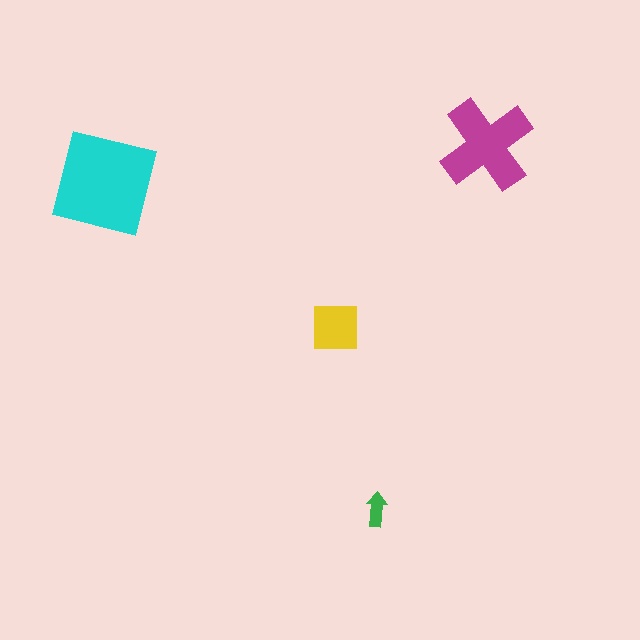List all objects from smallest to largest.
The green arrow, the yellow square, the magenta cross, the cyan square.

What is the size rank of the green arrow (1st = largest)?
4th.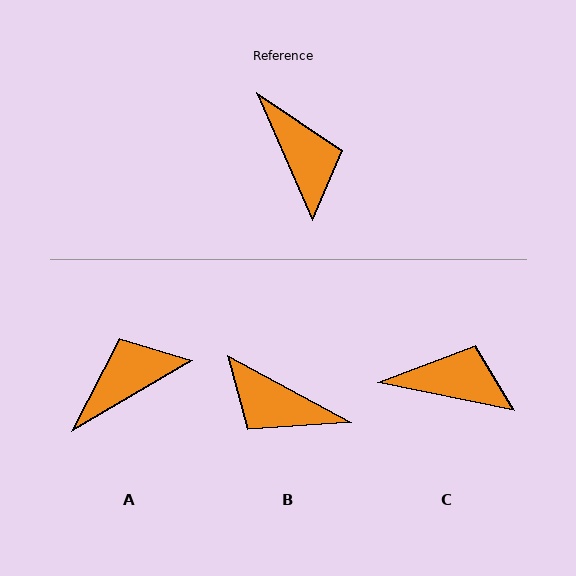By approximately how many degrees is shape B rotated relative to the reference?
Approximately 142 degrees clockwise.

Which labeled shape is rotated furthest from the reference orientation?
B, about 142 degrees away.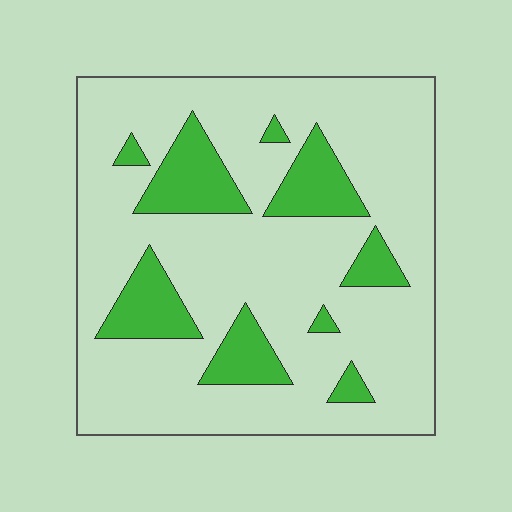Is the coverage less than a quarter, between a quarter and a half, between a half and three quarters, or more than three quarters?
Less than a quarter.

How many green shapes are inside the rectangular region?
9.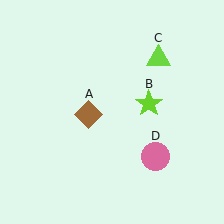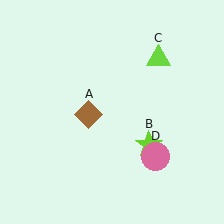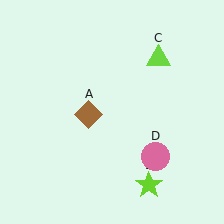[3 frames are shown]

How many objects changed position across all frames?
1 object changed position: lime star (object B).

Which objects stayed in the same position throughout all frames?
Brown diamond (object A) and lime triangle (object C) and pink circle (object D) remained stationary.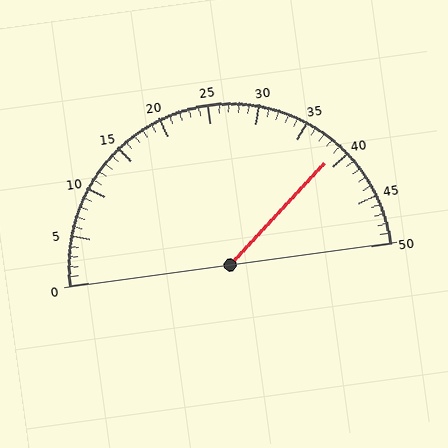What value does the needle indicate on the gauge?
The needle indicates approximately 39.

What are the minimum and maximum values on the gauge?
The gauge ranges from 0 to 50.